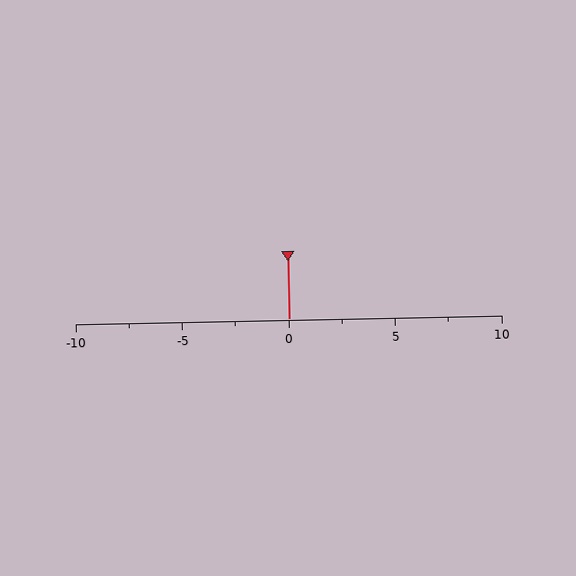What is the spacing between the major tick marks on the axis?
The major ticks are spaced 5 apart.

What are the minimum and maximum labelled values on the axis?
The axis runs from -10 to 10.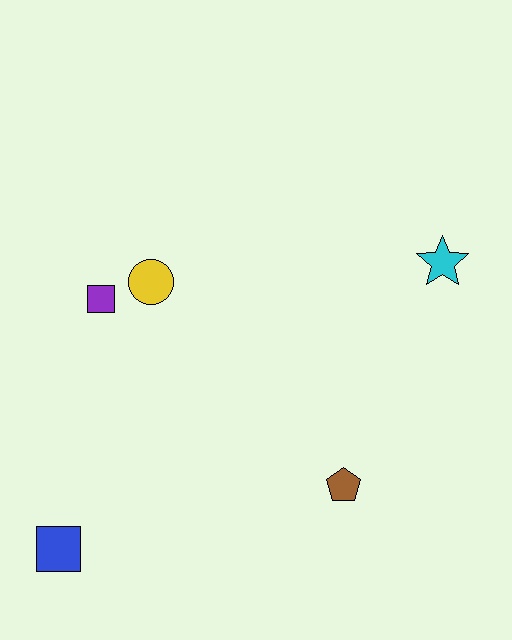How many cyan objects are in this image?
There is 1 cyan object.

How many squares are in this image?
There are 2 squares.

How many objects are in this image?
There are 5 objects.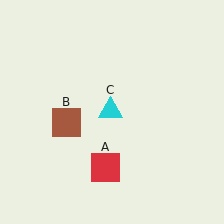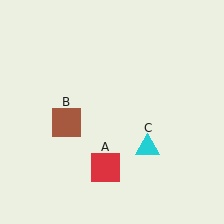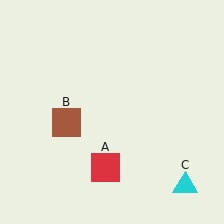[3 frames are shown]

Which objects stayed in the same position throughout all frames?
Red square (object A) and brown square (object B) remained stationary.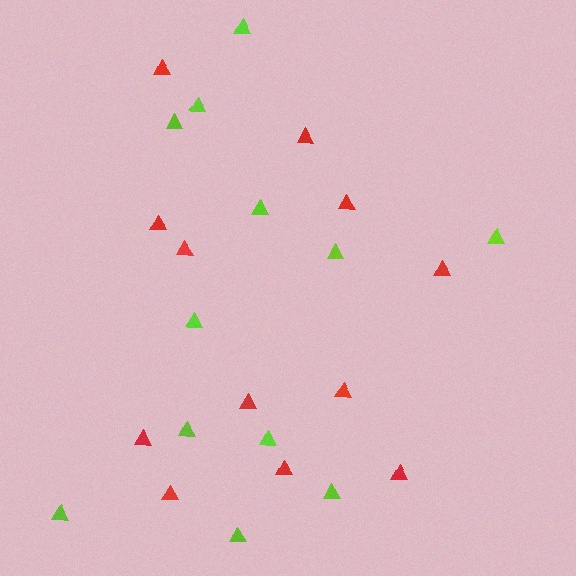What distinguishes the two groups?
There are 2 groups: one group of lime triangles (12) and one group of red triangles (12).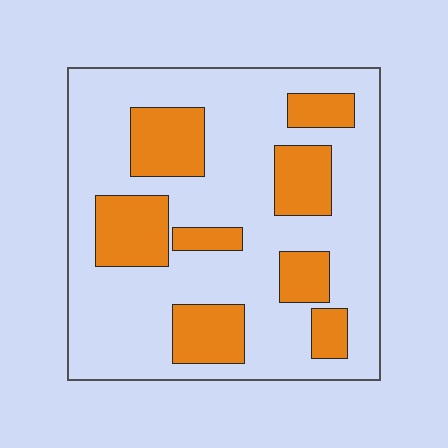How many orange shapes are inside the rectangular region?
8.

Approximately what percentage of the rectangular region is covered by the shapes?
Approximately 30%.